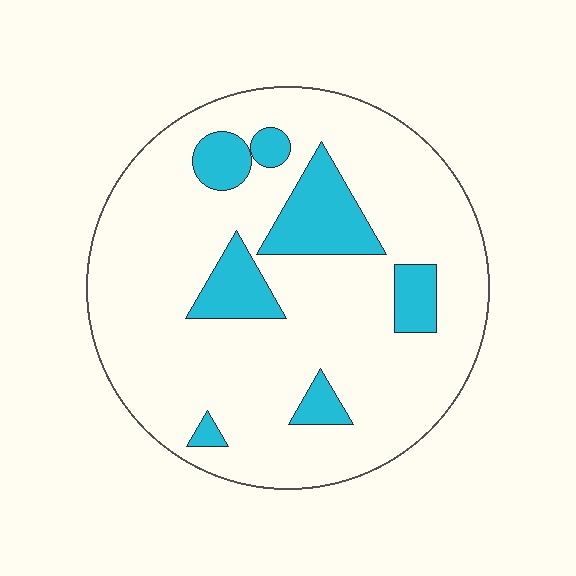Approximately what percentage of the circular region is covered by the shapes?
Approximately 15%.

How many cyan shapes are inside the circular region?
7.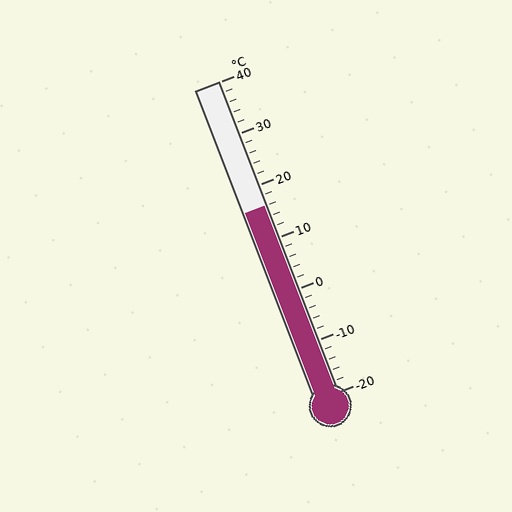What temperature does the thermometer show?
The thermometer shows approximately 16°C.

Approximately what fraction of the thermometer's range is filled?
The thermometer is filled to approximately 60% of its range.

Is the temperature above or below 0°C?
The temperature is above 0°C.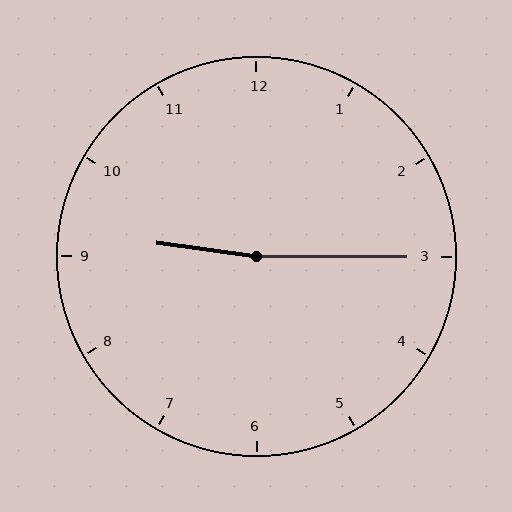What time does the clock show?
9:15.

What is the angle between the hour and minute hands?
Approximately 172 degrees.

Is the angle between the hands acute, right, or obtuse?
It is obtuse.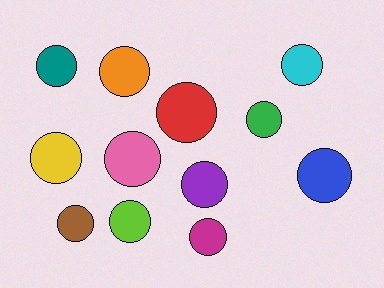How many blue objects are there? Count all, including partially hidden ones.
There is 1 blue object.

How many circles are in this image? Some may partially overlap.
There are 12 circles.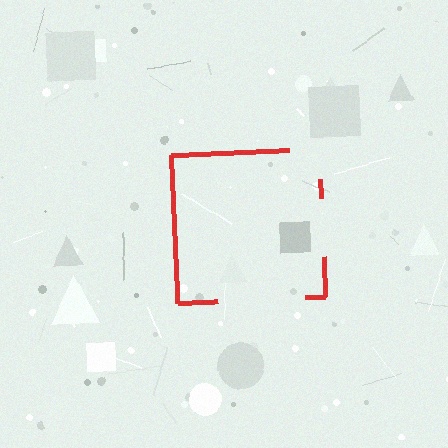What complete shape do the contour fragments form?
The contour fragments form a square.